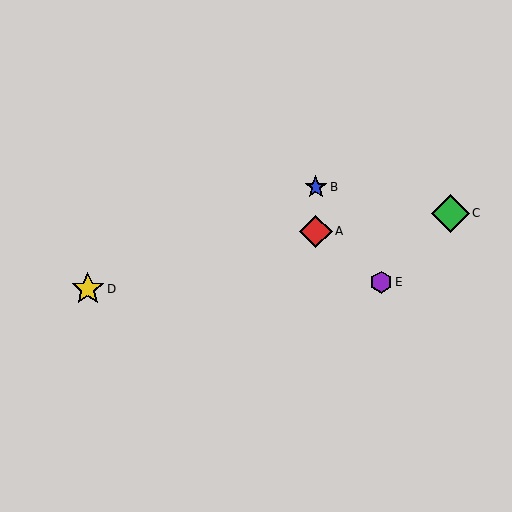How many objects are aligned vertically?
2 objects (A, B) are aligned vertically.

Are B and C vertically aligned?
No, B is at x≈316 and C is at x≈450.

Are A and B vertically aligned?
Yes, both are at x≈316.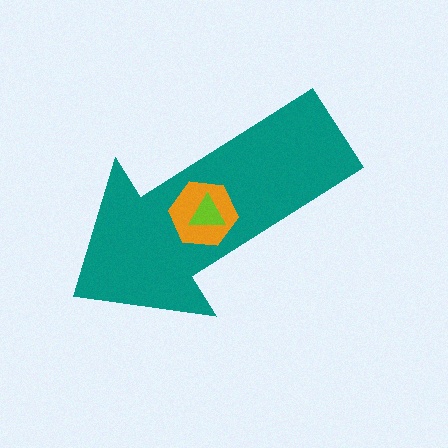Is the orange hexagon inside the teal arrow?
Yes.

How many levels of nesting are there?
3.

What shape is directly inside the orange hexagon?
The lime triangle.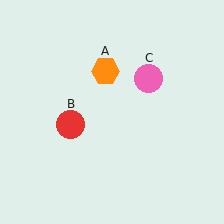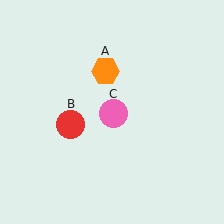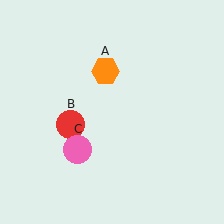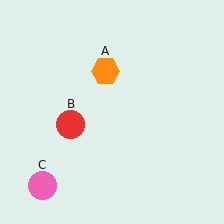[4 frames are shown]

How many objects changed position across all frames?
1 object changed position: pink circle (object C).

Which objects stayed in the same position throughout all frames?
Orange hexagon (object A) and red circle (object B) remained stationary.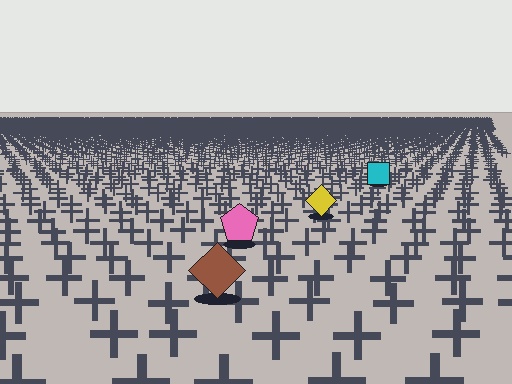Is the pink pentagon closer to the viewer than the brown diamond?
No. The brown diamond is closer — you can tell from the texture gradient: the ground texture is coarser near it.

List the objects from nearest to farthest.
From nearest to farthest: the brown diamond, the pink pentagon, the yellow diamond, the cyan square.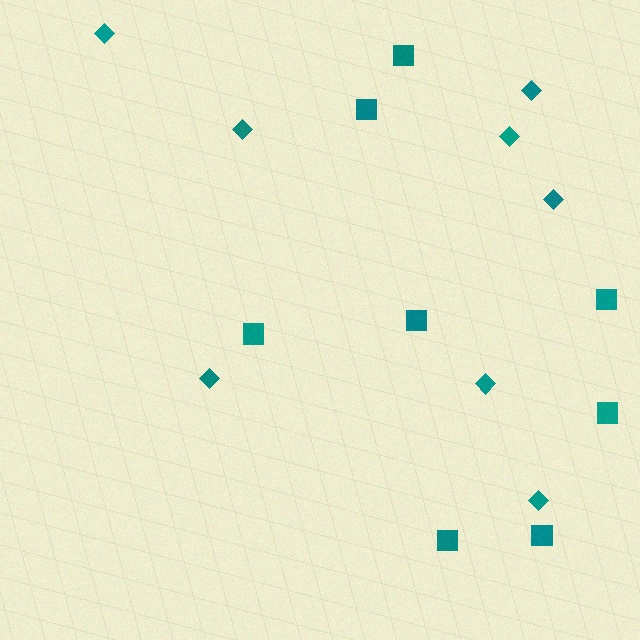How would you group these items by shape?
There are 2 groups: one group of squares (8) and one group of diamonds (8).